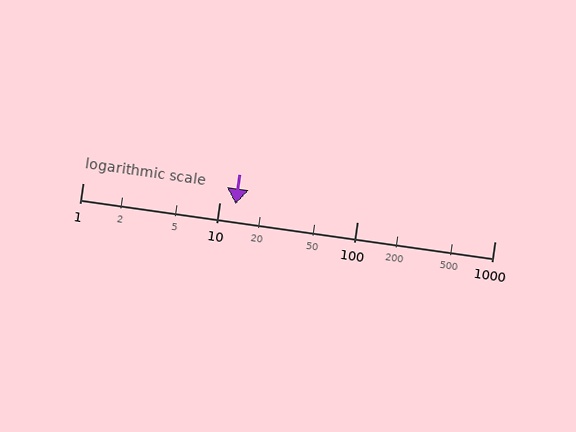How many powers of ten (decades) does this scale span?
The scale spans 3 decades, from 1 to 1000.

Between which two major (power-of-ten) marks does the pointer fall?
The pointer is between 10 and 100.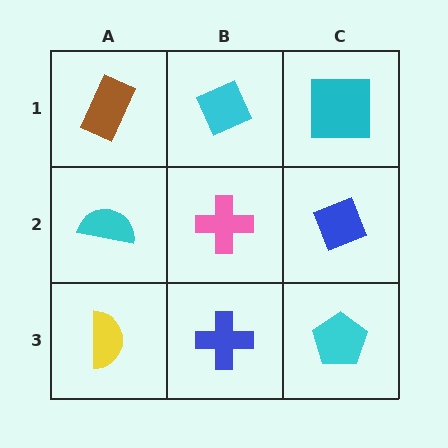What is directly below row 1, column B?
A pink cross.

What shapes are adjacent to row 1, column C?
A blue diamond (row 2, column C), a cyan diamond (row 1, column B).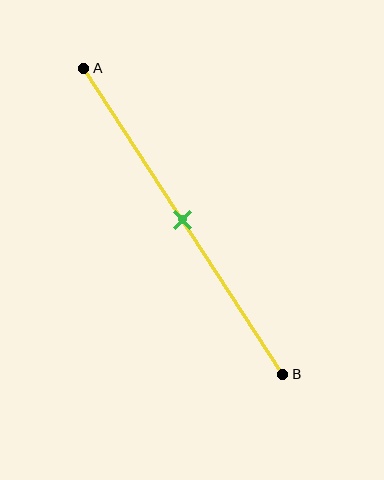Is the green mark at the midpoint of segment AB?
Yes, the mark is approximately at the midpoint.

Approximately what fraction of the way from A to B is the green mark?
The green mark is approximately 50% of the way from A to B.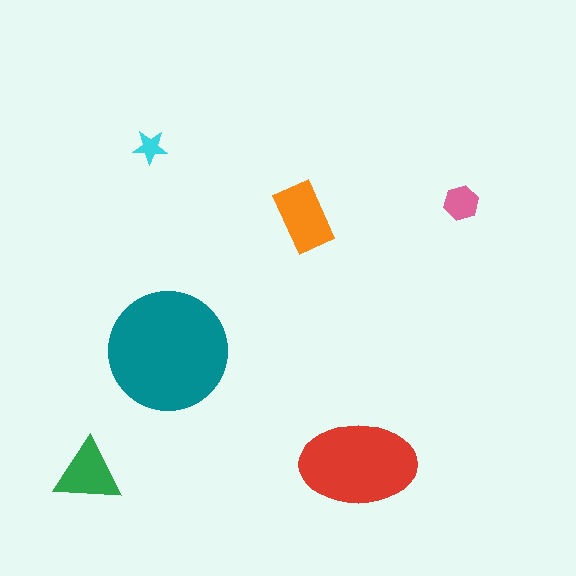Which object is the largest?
The teal circle.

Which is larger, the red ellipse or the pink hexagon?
The red ellipse.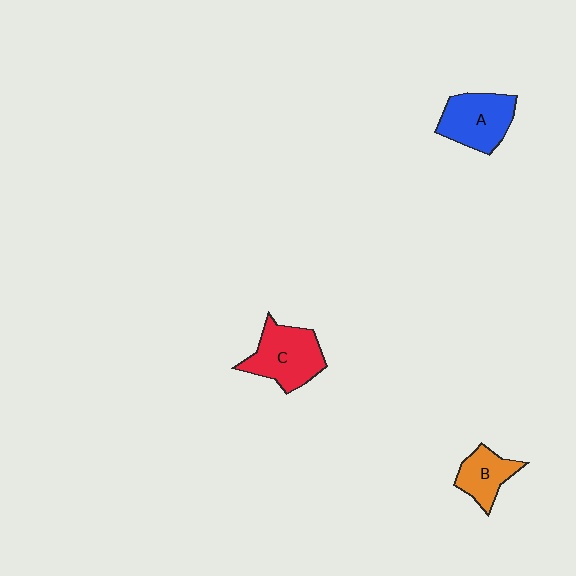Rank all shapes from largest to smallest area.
From largest to smallest: C (red), A (blue), B (orange).